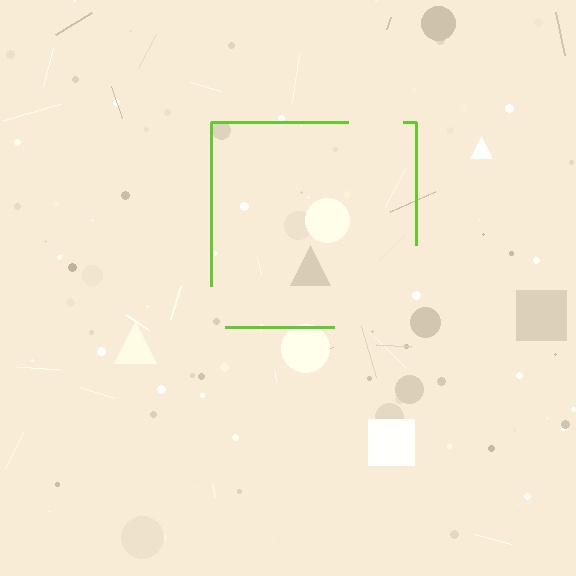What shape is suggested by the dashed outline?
The dashed outline suggests a square.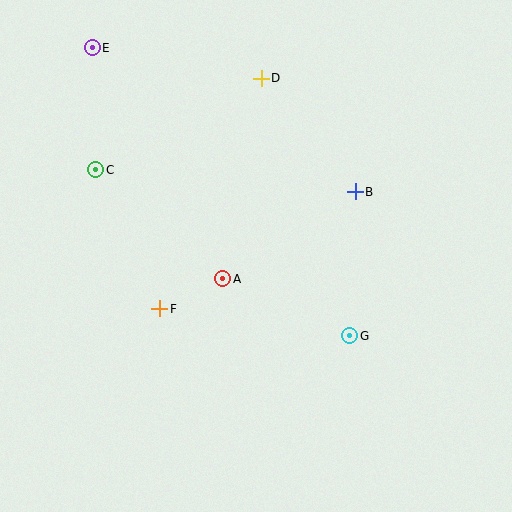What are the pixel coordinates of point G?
Point G is at (350, 336).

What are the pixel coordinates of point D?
Point D is at (261, 78).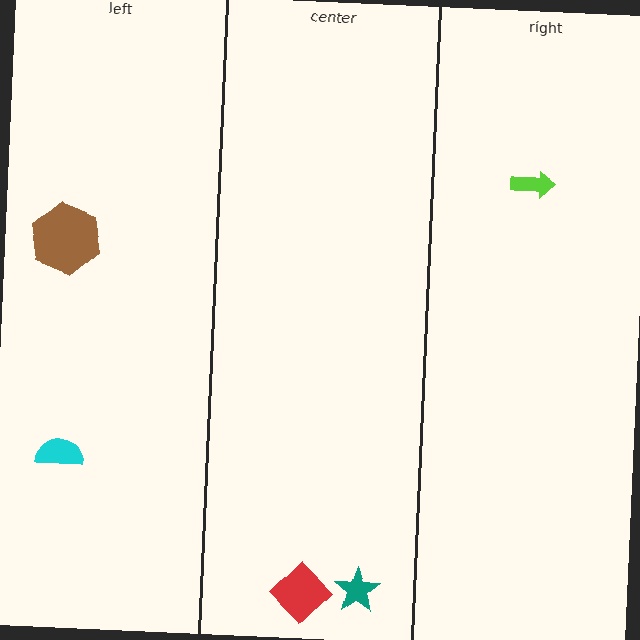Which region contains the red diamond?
The center region.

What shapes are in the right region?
The lime arrow.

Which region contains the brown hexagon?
The left region.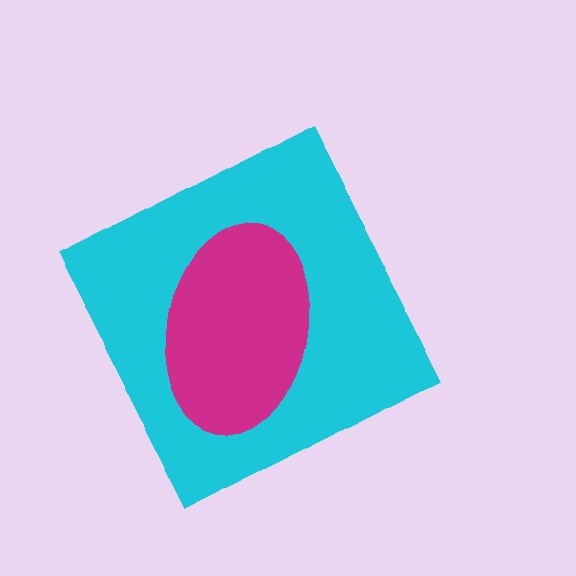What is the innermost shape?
The magenta ellipse.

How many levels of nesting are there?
2.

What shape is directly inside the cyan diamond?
The magenta ellipse.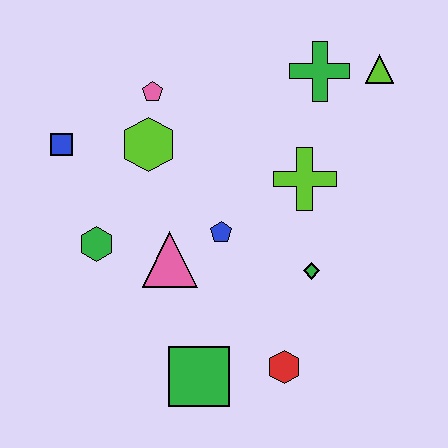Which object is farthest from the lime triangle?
The green square is farthest from the lime triangle.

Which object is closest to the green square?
The red hexagon is closest to the green square.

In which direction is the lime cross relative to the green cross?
The lime cross is below the green cross.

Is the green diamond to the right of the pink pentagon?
Yes